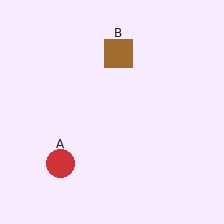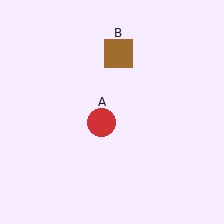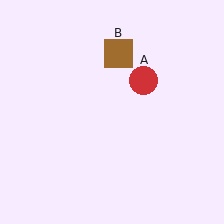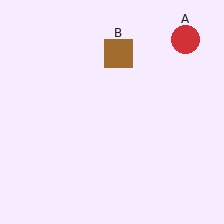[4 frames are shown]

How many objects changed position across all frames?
1 object changed position: red circle (object A).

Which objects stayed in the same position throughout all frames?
Brown square (object B) remained stationary.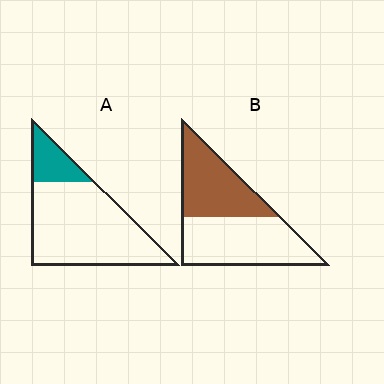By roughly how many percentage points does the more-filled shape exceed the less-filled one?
By roughly 25 percentage points (B over A).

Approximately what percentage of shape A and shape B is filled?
A is approximately 20% and B is approximately 45%.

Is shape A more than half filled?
No.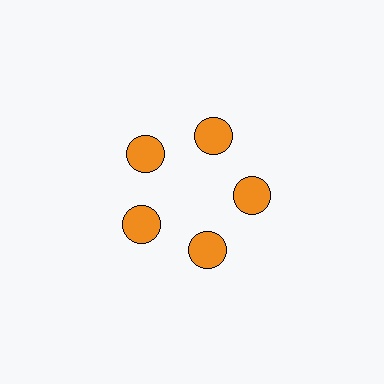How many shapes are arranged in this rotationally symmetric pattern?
There are 5 shapes, arranged in 5 groups of 1.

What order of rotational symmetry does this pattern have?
This pattern has 5-fold rotational symmetry.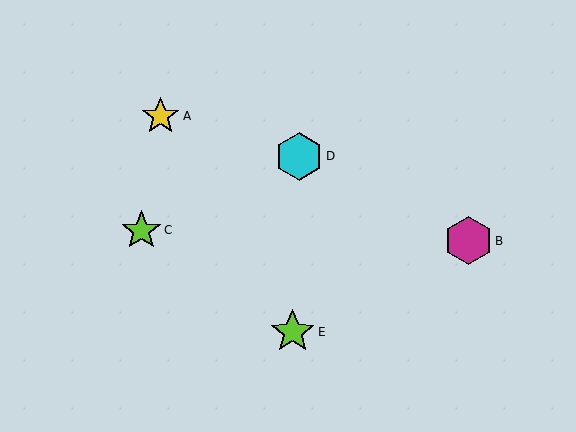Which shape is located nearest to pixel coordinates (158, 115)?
The yellow star (labeled A) at (161, 116) is nearest to that location.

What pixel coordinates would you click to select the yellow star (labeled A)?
Click at (161, 116) to select the yellow star A.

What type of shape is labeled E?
Shape E is a lime star.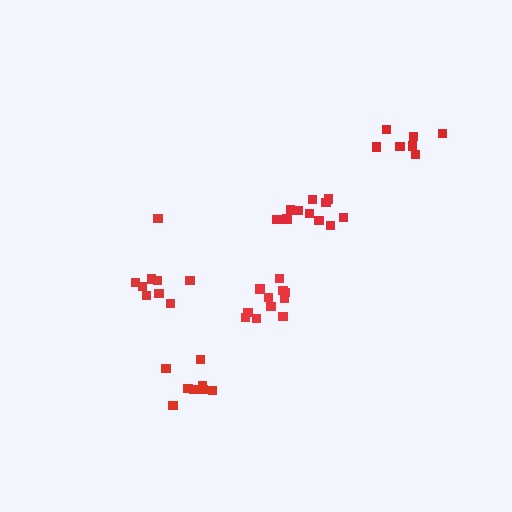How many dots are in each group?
Group 1: 8 dots, Group 2: 11 dots, Group 3: 9 dots, Group 4: 11 dots, Group 5: 7 dots (46 total).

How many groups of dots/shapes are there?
There are 5 groups.